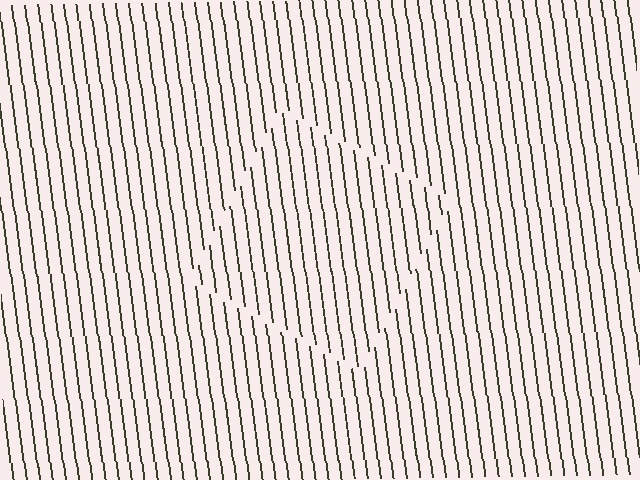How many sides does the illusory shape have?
4 sides — the line-ends trace a square.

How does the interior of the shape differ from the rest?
The interior of the shape contains the same grating, shifted by half a period — the contour is defined by the phase discontinuity where line-ends from the inner and outer gratings abut.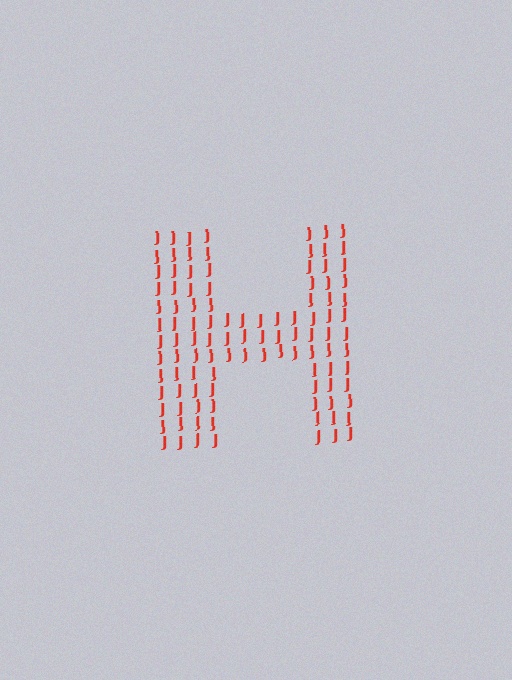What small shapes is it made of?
It is made of small letter J's.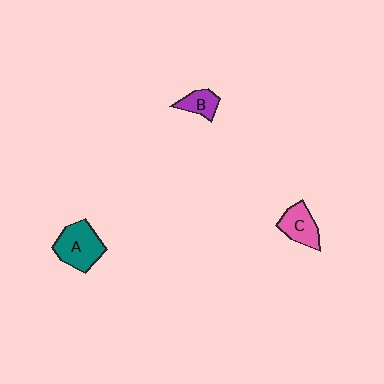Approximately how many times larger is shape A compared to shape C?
Approximately 1.4 times.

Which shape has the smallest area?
Shape B (purple).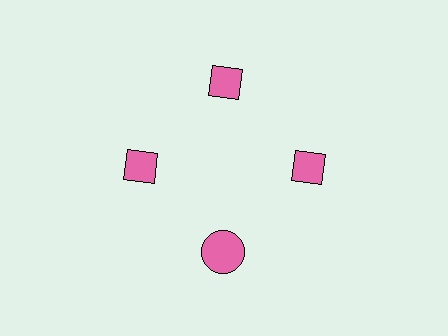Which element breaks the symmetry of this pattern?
The pink circle at roughly the 6 o'clock position breaks the symmetry. All other shapes are pink diamonds.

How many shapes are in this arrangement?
There are 4 shapes arranged in a ring pattern.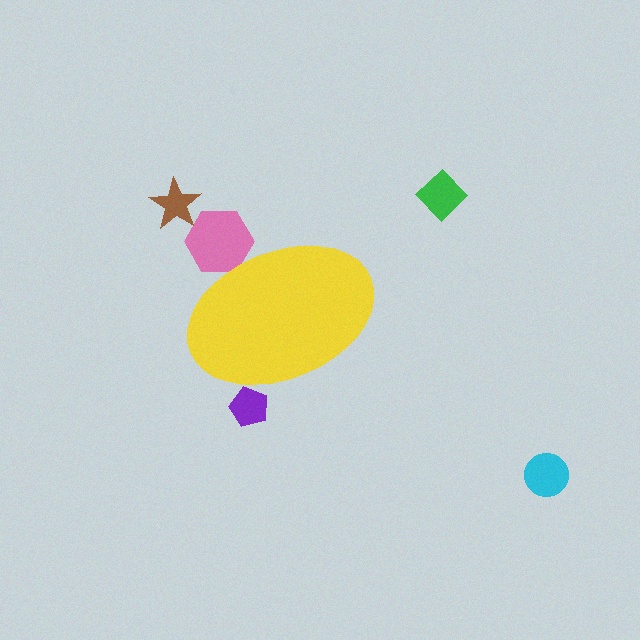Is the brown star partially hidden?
No, the brown star is fully visible.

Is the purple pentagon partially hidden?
Yes, the purple pentagon is partially hidden behind the yellow ellipse.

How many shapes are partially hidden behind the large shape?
2 shapes are partially hidden.